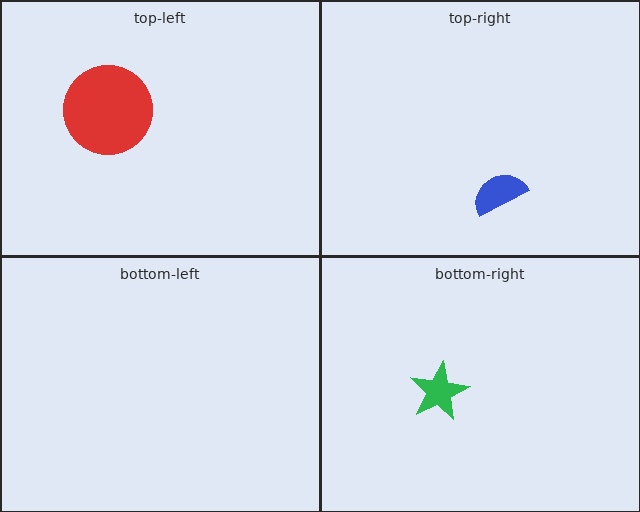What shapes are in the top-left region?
The red circle.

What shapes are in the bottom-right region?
The green star.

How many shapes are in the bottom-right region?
1.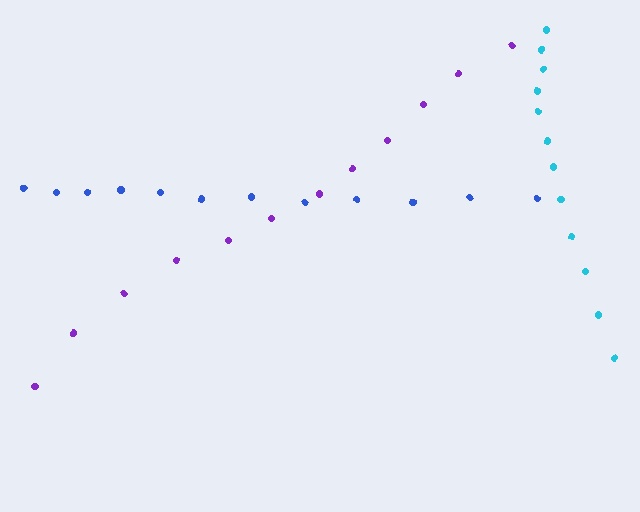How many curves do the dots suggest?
There are 3 distinct paths.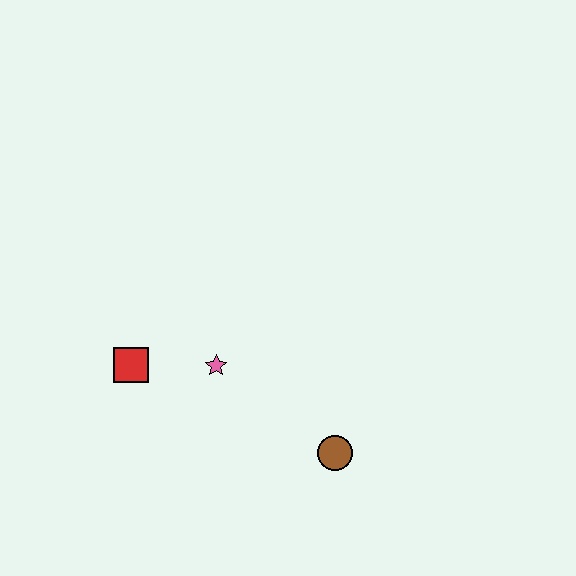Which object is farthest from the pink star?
The brown circle is farthest from the pink star.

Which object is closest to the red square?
The pink star is closest to the red square.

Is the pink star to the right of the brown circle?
No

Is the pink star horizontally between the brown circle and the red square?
Yes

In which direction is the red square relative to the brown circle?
The red square is to the left of the brown circle.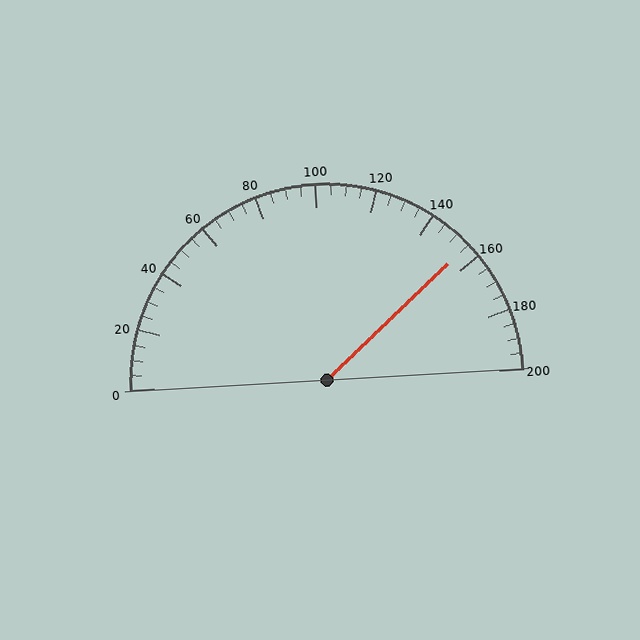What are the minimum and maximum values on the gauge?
The gauge ranges from 0 to 200.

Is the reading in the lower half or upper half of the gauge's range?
The reading is in the upper half of the range (0 to 200).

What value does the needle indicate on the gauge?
The needle indicates approximately 155.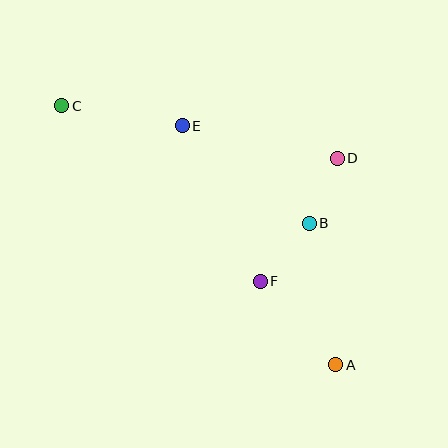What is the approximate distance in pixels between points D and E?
The distance between D and E is approximately 158 pixels.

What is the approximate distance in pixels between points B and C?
The distance between B and C is approximately 274 pixels.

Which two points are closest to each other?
Points B and D are closest to each other.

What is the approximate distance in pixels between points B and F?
The distance between B and F is approximately 76 pixels.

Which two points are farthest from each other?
Points A and C are farthest from each other.